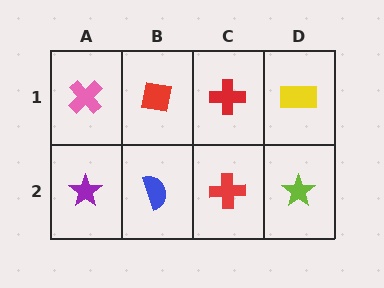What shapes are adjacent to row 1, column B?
A blue semicircle (row 2, column B), a pink cross (row 1, column A), a red cross (row 1, column C).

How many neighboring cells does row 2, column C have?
3.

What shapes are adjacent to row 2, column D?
A yellow rectangle (row 1, column D), a red cross (row 2, column C).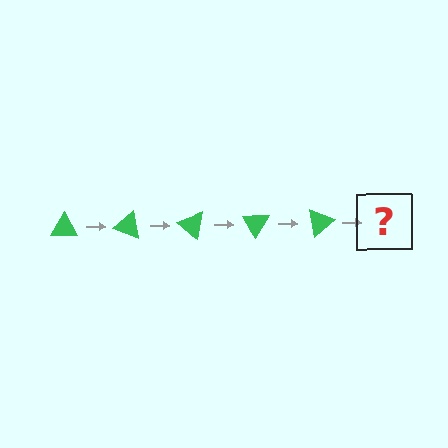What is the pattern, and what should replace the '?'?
The pattern is that the triangle rotates 20 degrees each step. The '?' should be a green triangle rotated 100 degrees.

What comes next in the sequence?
The next element should be a green triangle rotated 100 degrees.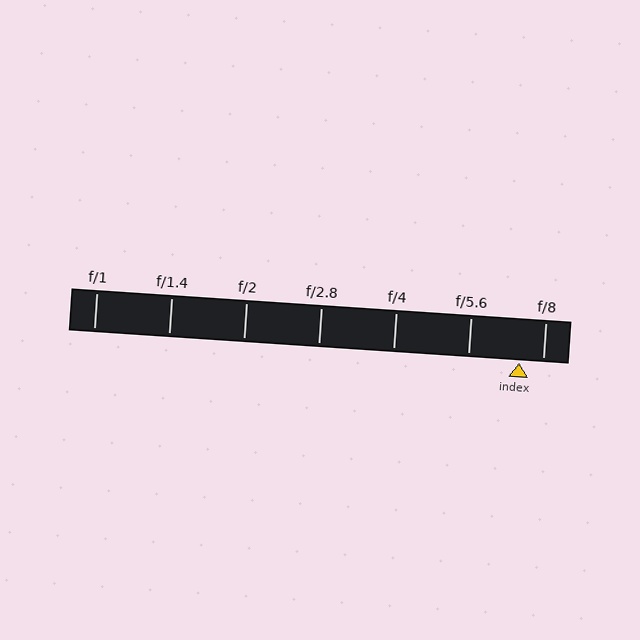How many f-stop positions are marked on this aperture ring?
There are 7 f-stop positions marked.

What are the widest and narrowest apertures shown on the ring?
The widest aperture shown is f/1 and the narrowest is f/8.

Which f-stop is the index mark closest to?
The index mark is closest to f/8.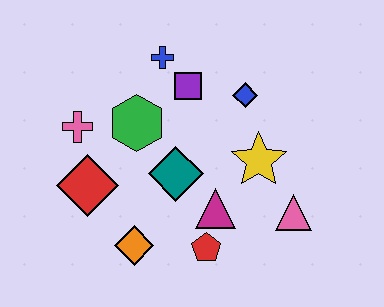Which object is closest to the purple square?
The blue cross is closest to the purple square.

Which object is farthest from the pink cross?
The pink triangle is farthest from the pink cross.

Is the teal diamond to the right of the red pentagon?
No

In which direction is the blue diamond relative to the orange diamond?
The blue diamond is above the orange diamond.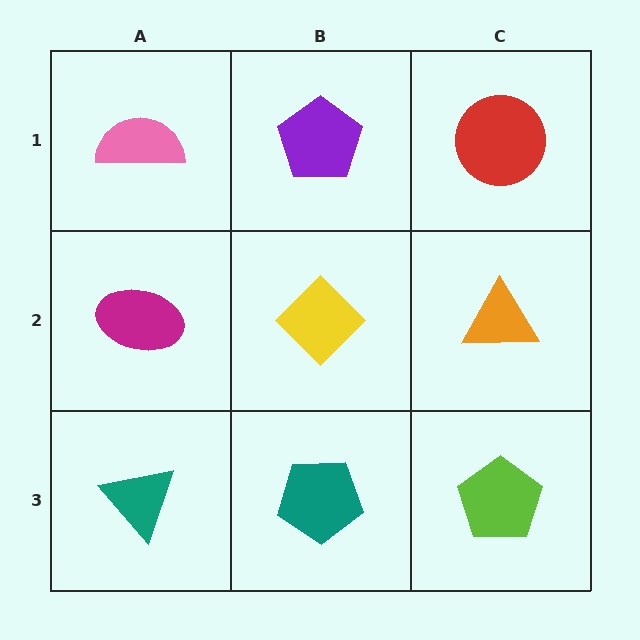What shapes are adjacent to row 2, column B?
A purple pentagon (row 1, column B), a teal pentagon (row 3, column B), a magenta ellipse (row 2, column A), an orange triangle (row 2, column C).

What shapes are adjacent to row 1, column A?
A magenta ellipse (row 2, column A), a purple pentagon (row 1, column B).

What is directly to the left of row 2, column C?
A yellow diamond.